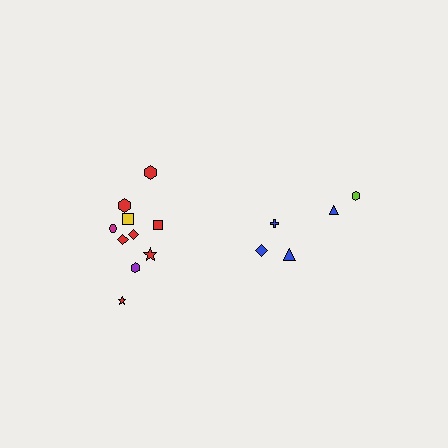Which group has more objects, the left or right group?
The left group.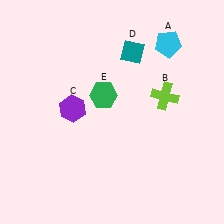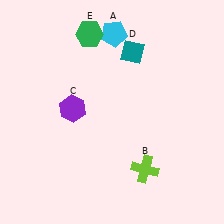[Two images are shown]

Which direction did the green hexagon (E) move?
The green hexagon (E) moved up.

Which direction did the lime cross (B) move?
The lime cross (B) moved down.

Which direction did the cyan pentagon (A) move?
The cyan pentagon (A) moved left.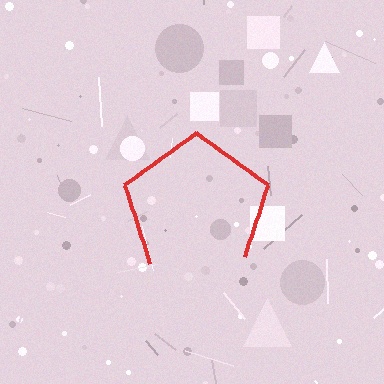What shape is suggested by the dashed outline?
The dashed outline suggests a pentagon.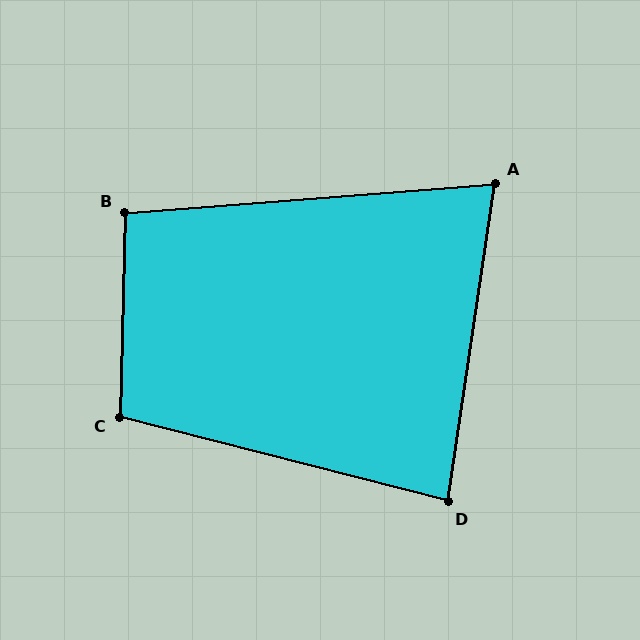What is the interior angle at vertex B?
Approximately 96 degrees (obtuse).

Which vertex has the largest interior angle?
C, at approximately 103 degrees.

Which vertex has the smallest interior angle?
A, at approximately 77 degrees.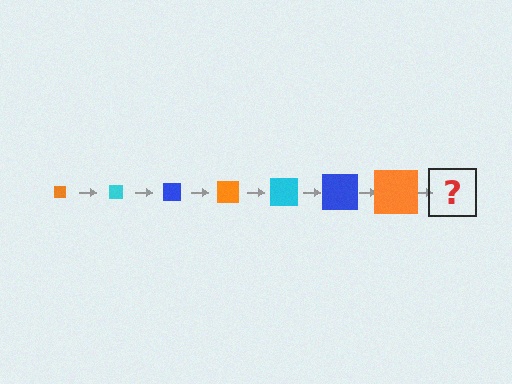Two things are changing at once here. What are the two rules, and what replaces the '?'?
The two rules are that the square grows larger each step and the color cycles through orange, cyan, and blue. The '?' should be a cyan square, larger than the previous one.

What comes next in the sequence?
The next element should be a cyan square, larger than the previous one.